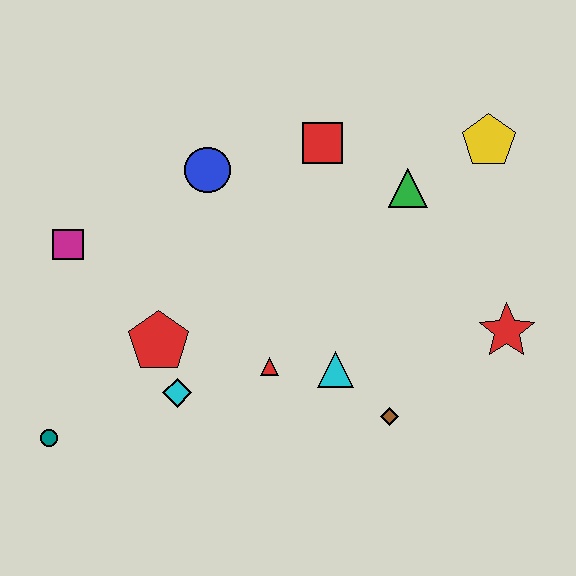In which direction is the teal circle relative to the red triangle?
The teal circle is to the left of the red triangle.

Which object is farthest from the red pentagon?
The yellow pentagon is farthest from the red pentagon.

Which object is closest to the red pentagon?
The cyan diamond is closest to the red pentagon.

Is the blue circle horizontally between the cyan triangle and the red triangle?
No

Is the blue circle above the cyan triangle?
Yes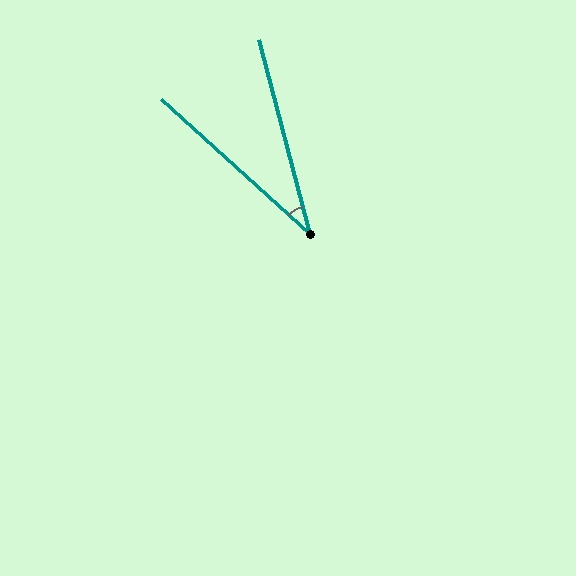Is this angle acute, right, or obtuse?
It is acute.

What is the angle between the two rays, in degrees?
Approximately 33 degrees.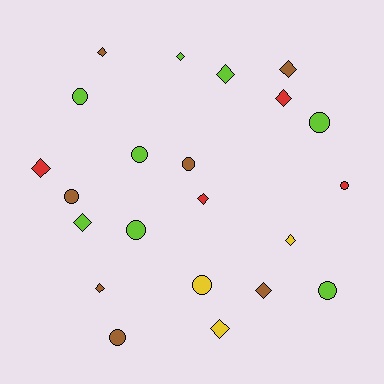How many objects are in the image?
There are 22 objects.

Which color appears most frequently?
Lime, with 8 objects.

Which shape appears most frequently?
Diamond, with 12 objects.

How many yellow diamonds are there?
There are 2 yellow diamonds.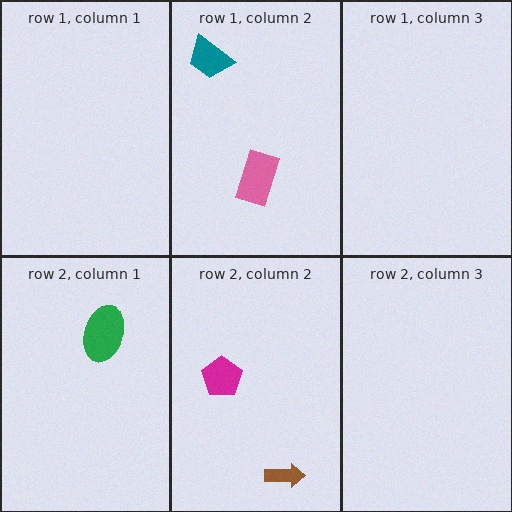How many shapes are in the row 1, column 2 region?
2.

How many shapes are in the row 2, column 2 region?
2.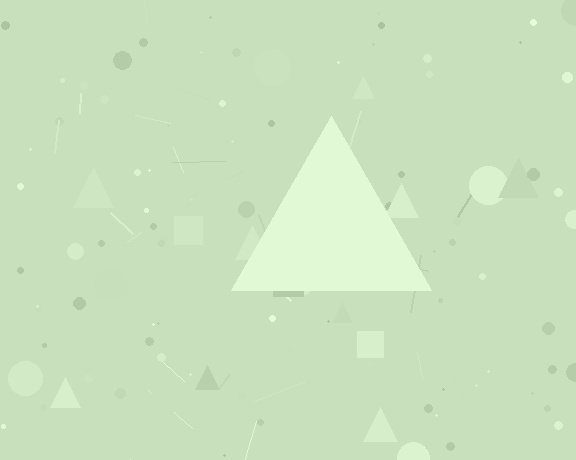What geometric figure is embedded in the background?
A triangle is embedded in the background.